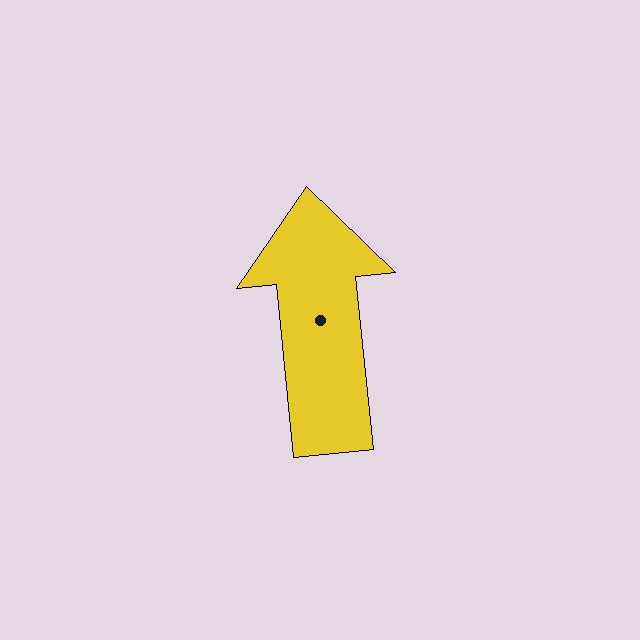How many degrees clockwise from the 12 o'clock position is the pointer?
Approximately 354 degrees.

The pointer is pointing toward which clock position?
Roughly 12 o'clock.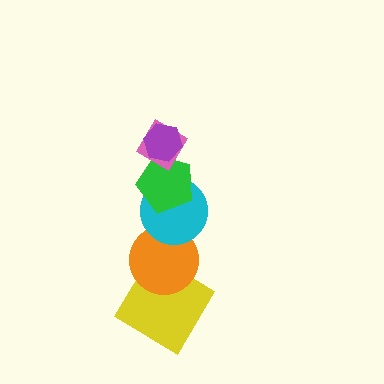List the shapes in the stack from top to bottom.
From top to bottom: the purple hexagon, the pink diamond, the green pentagon, the cyan circle, the orange circle, the yellow diamond.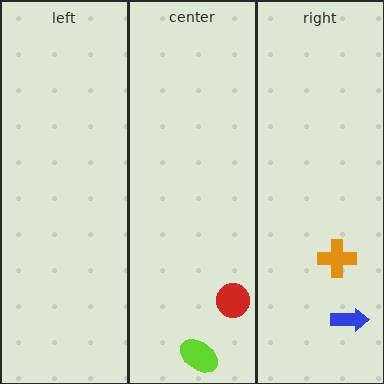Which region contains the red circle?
The center region.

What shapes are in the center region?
The red circle, the lime ellipse.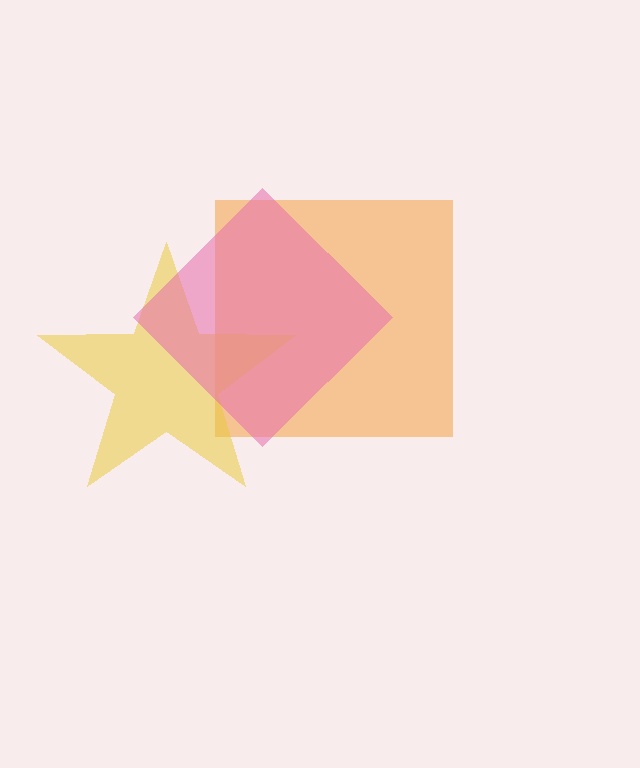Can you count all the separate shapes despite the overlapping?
Yes, there are 3 separate shapes.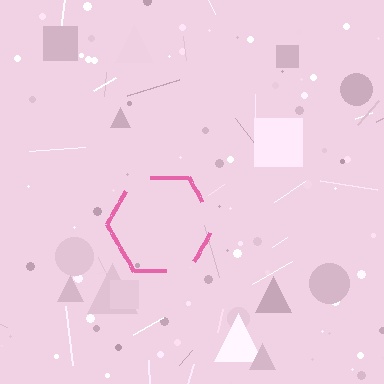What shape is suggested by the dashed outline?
The dashed outline suggests a hexagon.